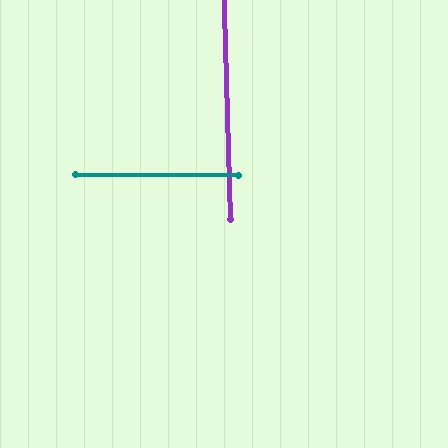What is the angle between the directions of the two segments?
Approximately 88 degrees.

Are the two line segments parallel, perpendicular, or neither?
Perpendicular — they meet at approximately 88°.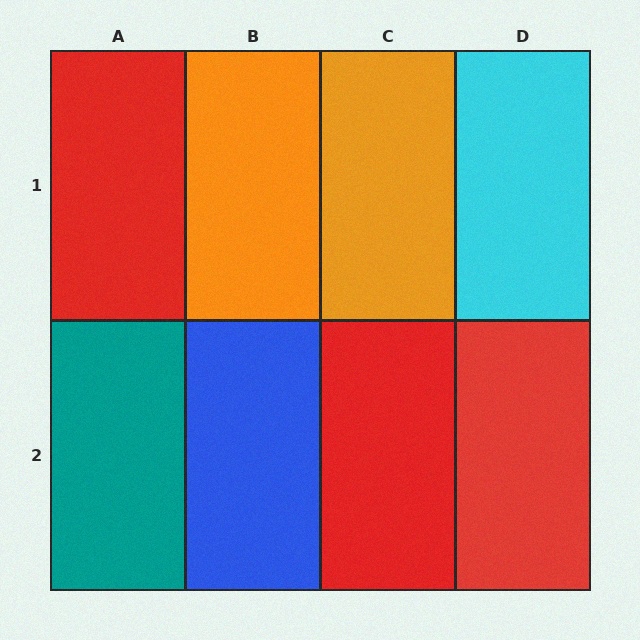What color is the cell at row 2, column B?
Blue.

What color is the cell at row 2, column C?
Red.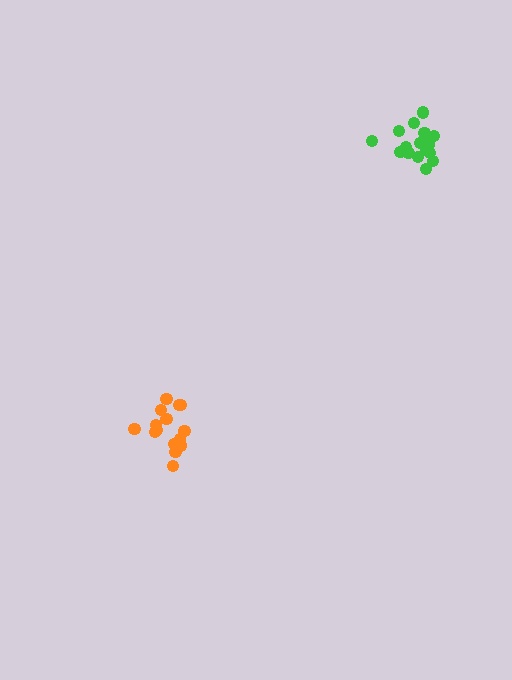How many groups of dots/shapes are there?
There are 2 groups.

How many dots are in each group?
Group 1: 16 dots, Group 2: 15 dots (31 total).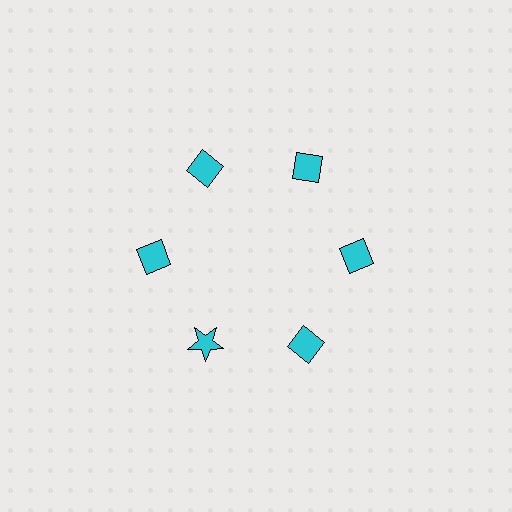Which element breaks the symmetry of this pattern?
The cyan star at roughly the 7 o'clock position breaks the symmetry. All other shapes are cyan diamonds.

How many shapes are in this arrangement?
There are 6 shapes arranged in a ring pattern.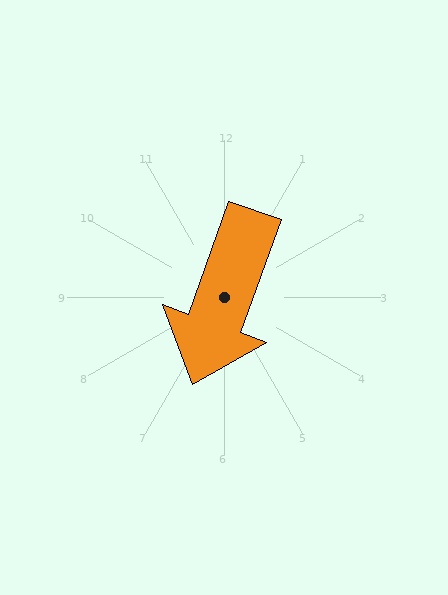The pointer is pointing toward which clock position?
Roughly 7 o'clock.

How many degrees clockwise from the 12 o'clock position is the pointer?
Approximately 200 degrees.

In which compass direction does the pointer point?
South.